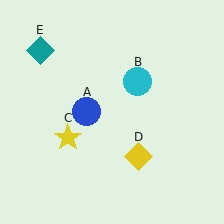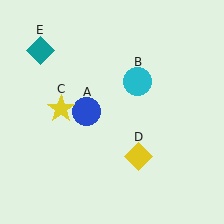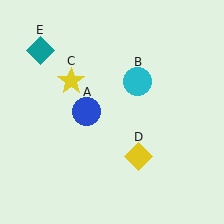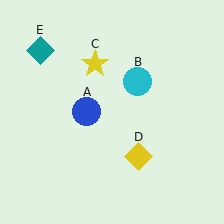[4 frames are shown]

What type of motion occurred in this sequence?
The yellow star (object C) rotated clockwise around the center of the scene.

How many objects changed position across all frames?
1 object changed position: yellow star (object C).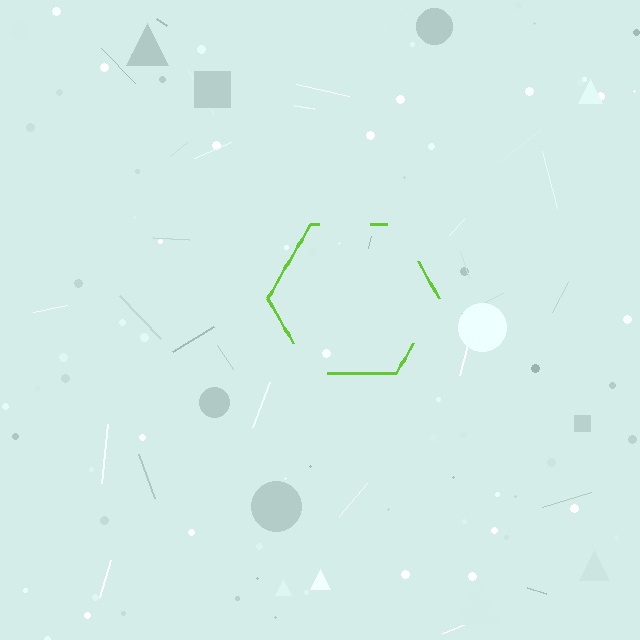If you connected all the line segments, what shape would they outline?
They would outline a hexagon.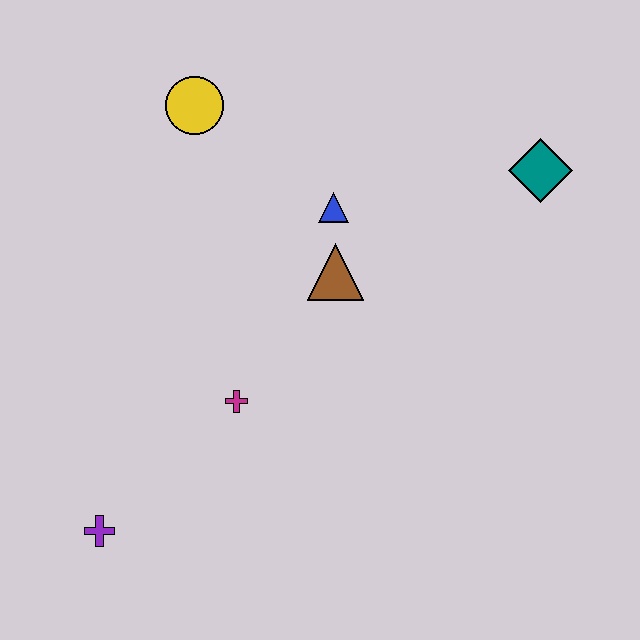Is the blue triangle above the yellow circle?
No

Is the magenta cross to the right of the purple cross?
Yes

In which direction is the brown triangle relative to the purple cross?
The brown triangle is above the purple cross.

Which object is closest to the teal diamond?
The blue triangle is closest to the teal diamond.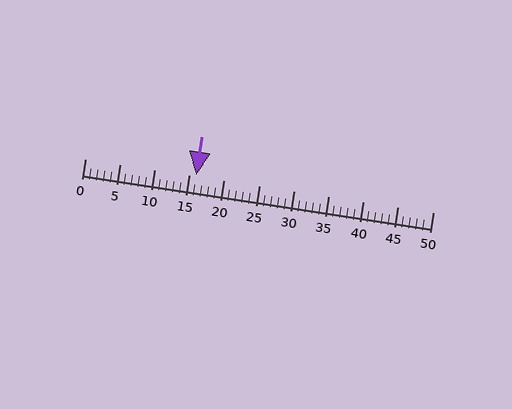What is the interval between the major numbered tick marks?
The major tick marks are spaced 5 units apart.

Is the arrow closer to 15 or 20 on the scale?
The arrow is closer to 15.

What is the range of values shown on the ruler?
The ruler shows values from 0 to 50.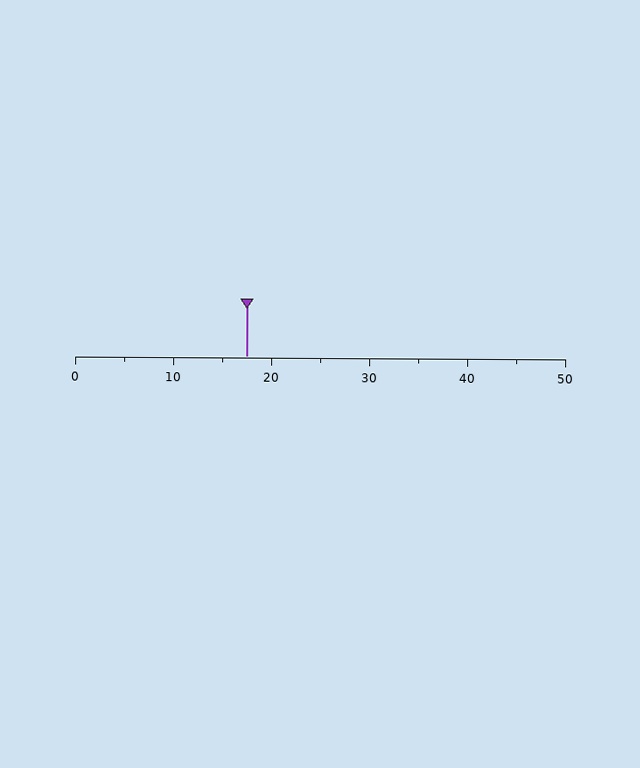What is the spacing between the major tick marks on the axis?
The major ticks are spaced 10 apart.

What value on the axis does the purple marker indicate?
The marker indicates approximately 17.5.